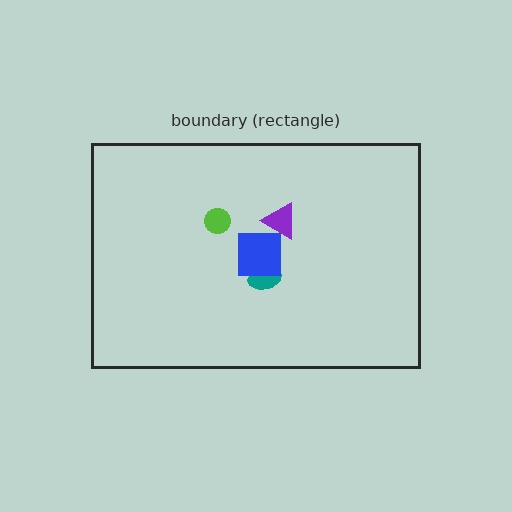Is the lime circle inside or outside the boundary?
Inside.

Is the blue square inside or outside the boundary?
Inside.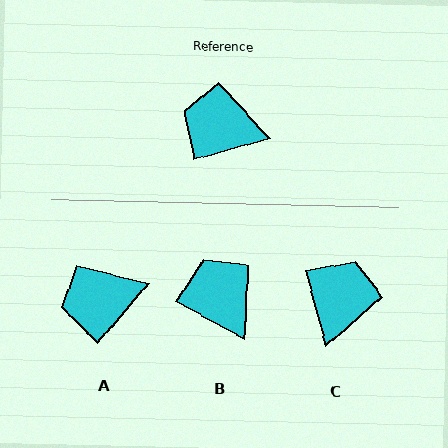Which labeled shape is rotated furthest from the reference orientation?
C, about 92 degrees away.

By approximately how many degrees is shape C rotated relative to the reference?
Approximately 92 degrees clockwise.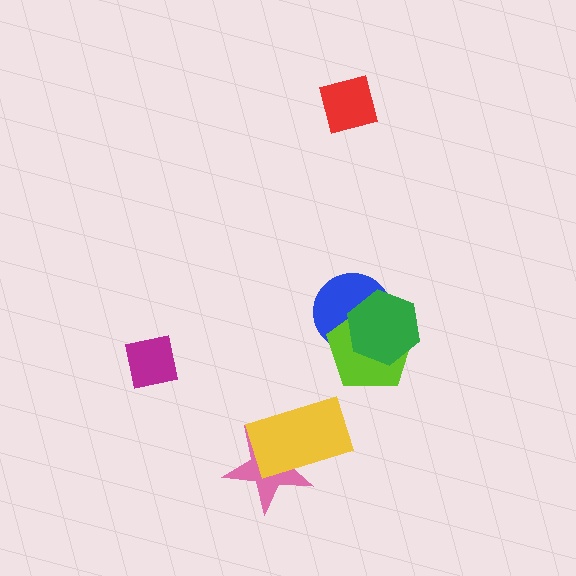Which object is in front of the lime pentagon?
The green hexagon is in front of the lime pentagon.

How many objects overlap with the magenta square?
0 objects overlap with the magenta square.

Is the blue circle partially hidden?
Yes, it is partially covered by another shape.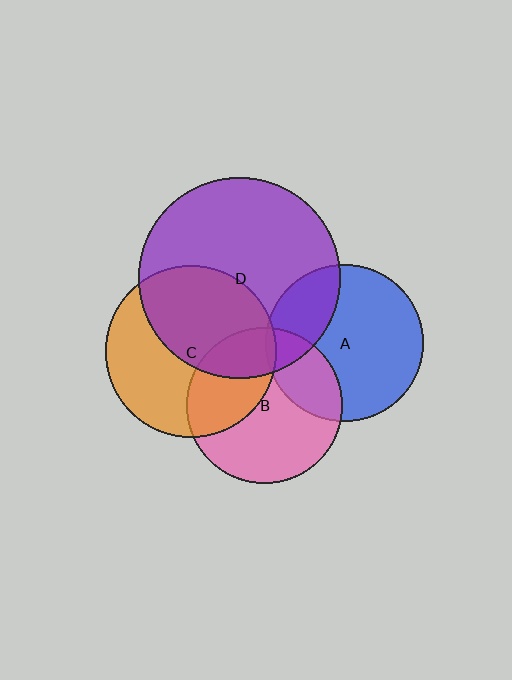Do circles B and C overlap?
Yes.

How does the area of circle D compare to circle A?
Approximately 1.6 times.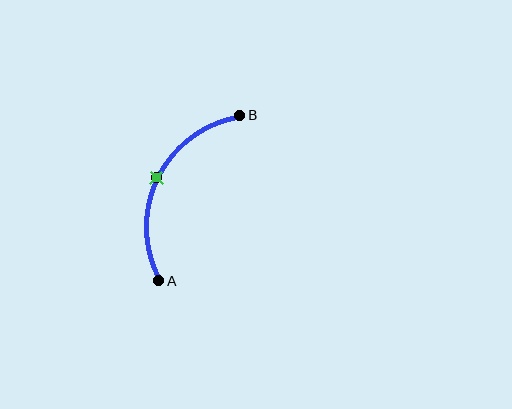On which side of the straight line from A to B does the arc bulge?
The arc bulges to the left of the straight line connecting A and B.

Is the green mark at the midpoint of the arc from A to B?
Yes. The green mark lies on the arc at equal arc-length from both A and B — it is the arc midpoint.